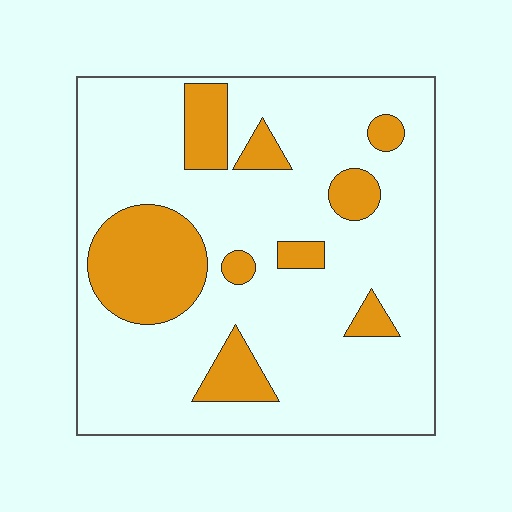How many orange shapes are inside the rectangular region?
9.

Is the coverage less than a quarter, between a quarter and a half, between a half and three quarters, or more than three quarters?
Less than a quarter.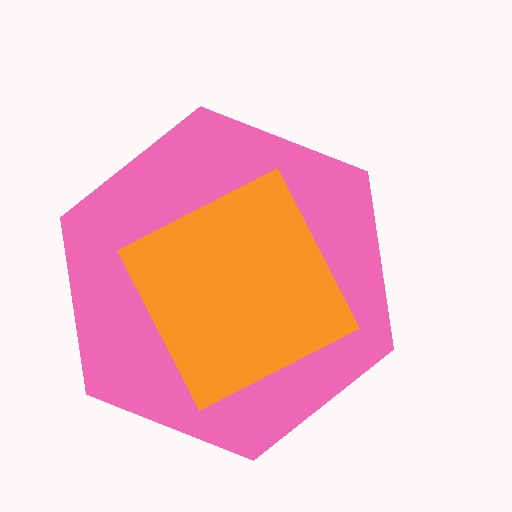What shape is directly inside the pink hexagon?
The orange diamond.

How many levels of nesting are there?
2.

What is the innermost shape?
The orange diamond.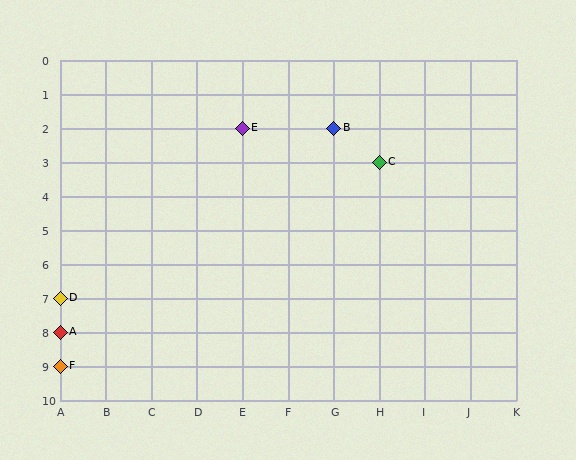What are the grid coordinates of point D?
Point D is at grid coordinates (A, 7).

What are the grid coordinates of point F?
Point F is at grid coordinates (A, 9).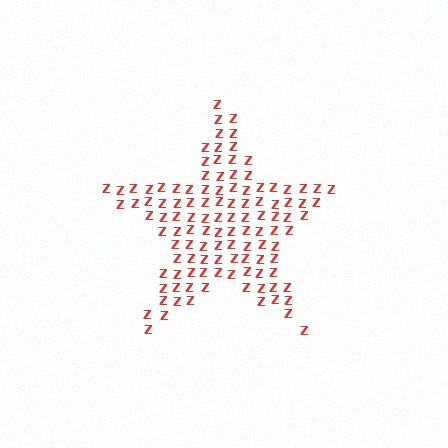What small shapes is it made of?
It is made of small letter Z's.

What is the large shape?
The large shape is a star.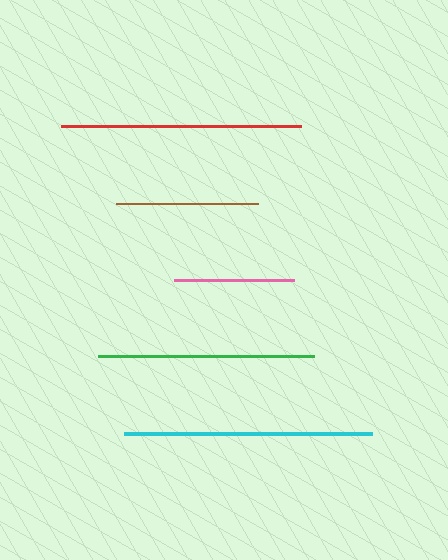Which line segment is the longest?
The cyan line is the longest at approximately 247 pixels.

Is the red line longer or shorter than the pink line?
The red line is longer than the pink line.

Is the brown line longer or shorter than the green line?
The green line is longer than the brown line.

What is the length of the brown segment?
The brown segment is approximately 143 pixels long.